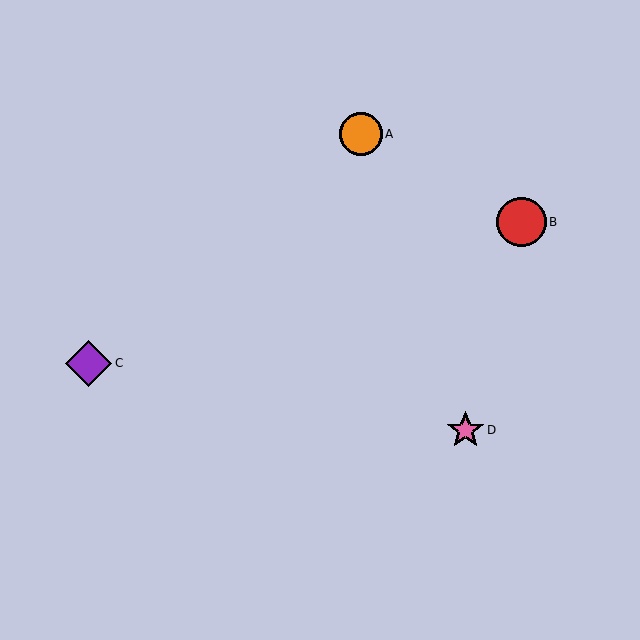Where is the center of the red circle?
The center of the red circle is at (521, 222).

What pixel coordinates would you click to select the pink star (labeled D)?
Click at (465, 430) to select the pink star D.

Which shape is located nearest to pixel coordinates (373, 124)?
The orange circle (labeled A) at (361, 134) is nearest to that location.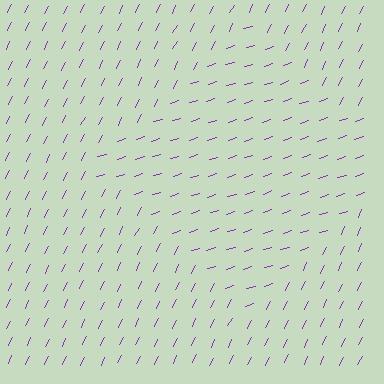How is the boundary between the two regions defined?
The boundary is defined purely by a change in line orientation (approximately 45 degrees difference). All lines are the same color and thickness.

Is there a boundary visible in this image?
Yes, there is a texture boundary formed by a change in line orientation.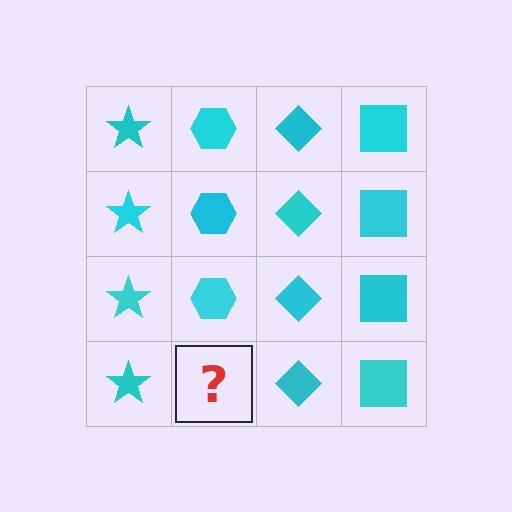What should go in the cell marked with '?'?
The missing cell should contain a cyan hexagon.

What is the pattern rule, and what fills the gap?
The rule is that each column has a consistent shape. The gap should be filled with a cyan hexagon.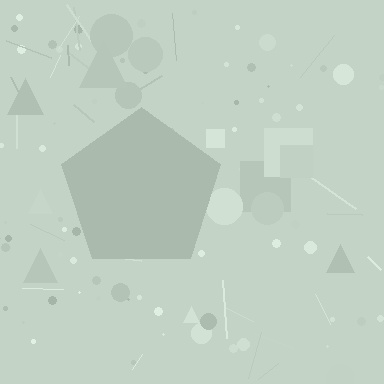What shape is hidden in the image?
A pentagon is hidden in the image.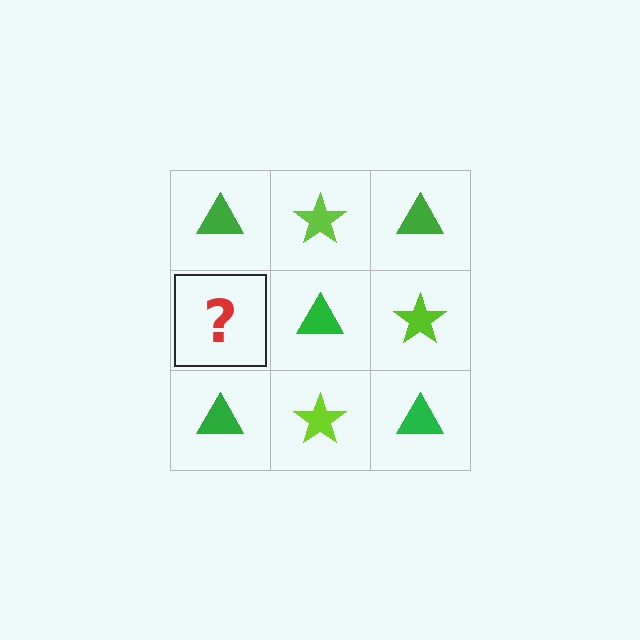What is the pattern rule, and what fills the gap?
The rule is that it alternates green triangle and lime star in a checkerboard pattern. The gap should be filled with a lime star.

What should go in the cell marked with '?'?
The missing cell should contain a lime star.